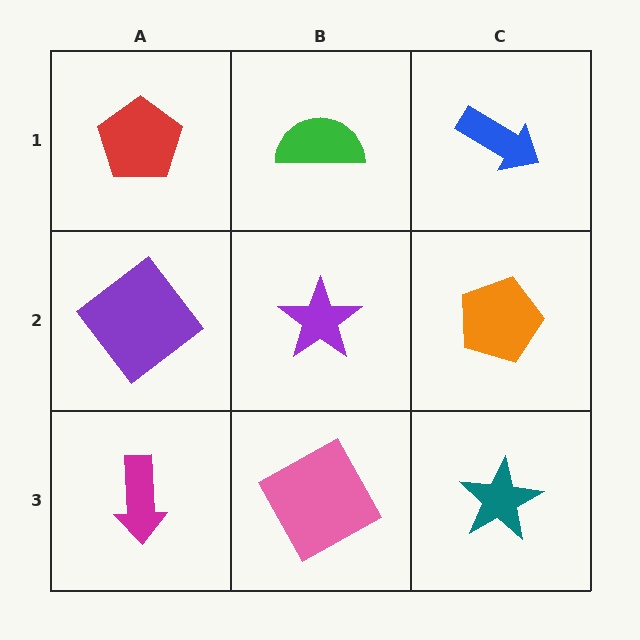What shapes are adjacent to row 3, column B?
A purple star (row 2, column B), a magenta arrow (row 3, column A), a teal star (row 3, column C).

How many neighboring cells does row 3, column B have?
3.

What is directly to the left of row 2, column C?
A purple star.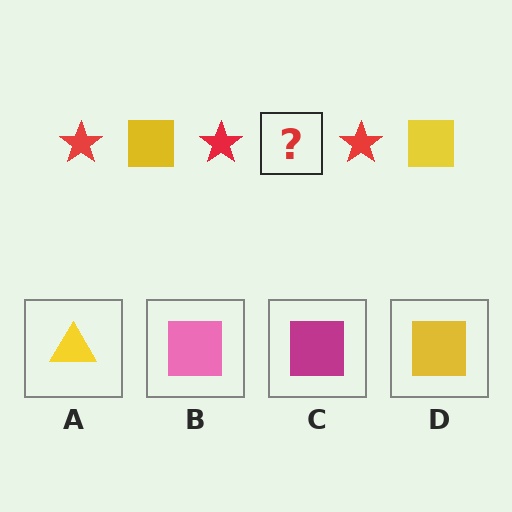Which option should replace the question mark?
Option D.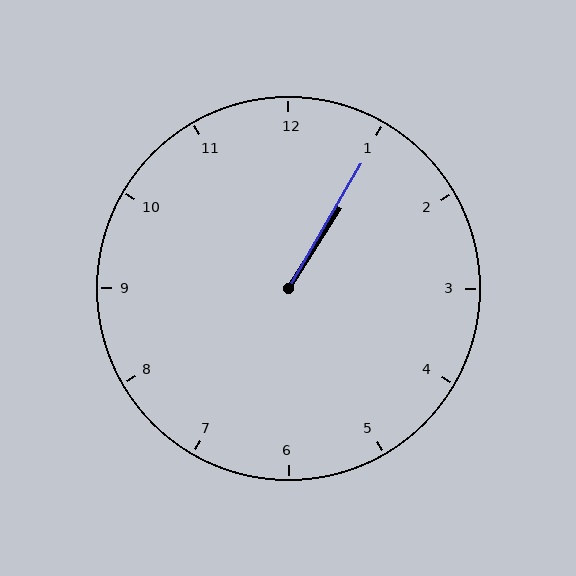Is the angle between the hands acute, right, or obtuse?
It is acute.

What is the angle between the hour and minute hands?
Approximately 2 degrees.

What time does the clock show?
1:05.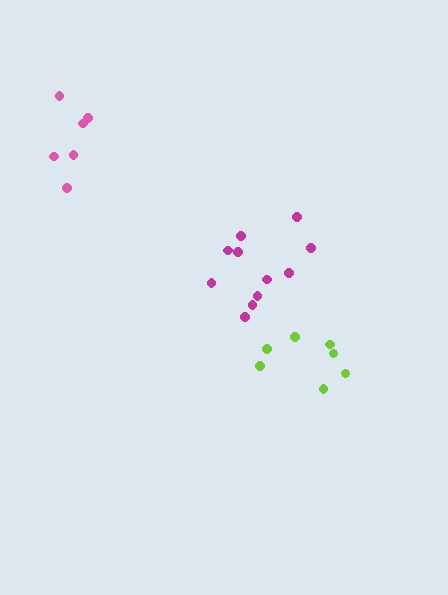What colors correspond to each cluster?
The clusters are colored: lime, magenta, pink.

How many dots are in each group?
Group 1: 7 dots, Group 2: 11 dots, Group 3: 6 dots (24 total).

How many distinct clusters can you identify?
There are 3 distinct clusters.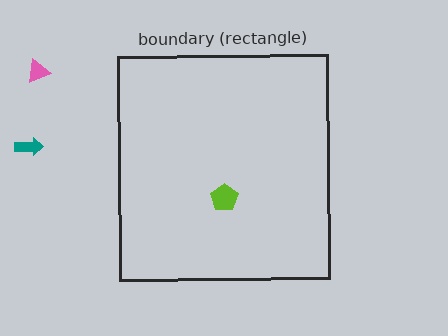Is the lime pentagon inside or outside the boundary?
Inside.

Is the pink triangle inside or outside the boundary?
Outside.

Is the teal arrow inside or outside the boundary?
Outside.